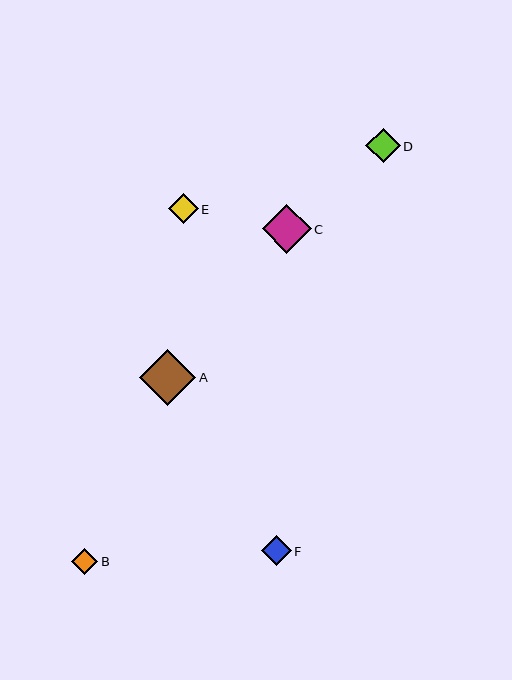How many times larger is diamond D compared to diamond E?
Diamond D is approximately 1.1 times the size of diamond E.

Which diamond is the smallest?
Diamond B is the smallest with a size of approximately 26 pixels.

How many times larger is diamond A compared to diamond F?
Diamond A is approximately 1.9 times the size of diamond F.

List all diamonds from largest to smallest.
From largest to smallest: A, C, D, E, F, B.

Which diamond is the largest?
Diamond A is the largest with a size of approximately 56 pixels.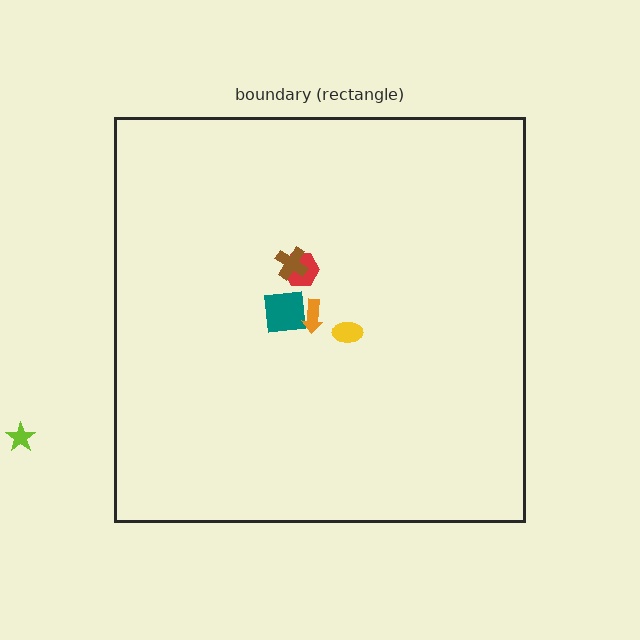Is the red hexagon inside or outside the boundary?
Inside.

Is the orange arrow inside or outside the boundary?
Inside.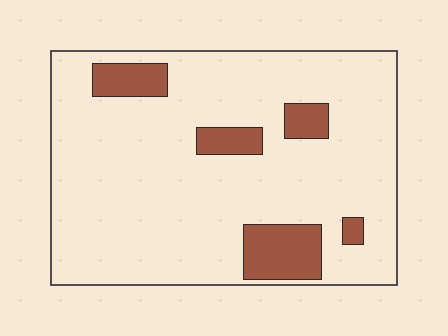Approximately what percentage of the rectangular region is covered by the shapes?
Approximately 15%.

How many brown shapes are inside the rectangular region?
5.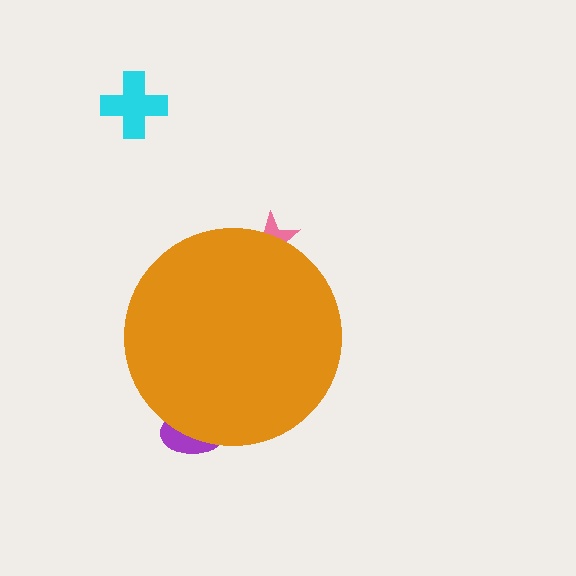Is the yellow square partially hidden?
Yes, the yellow square is partially hidden behind the orange circle.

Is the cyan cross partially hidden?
No, the cyan cross is fully visible.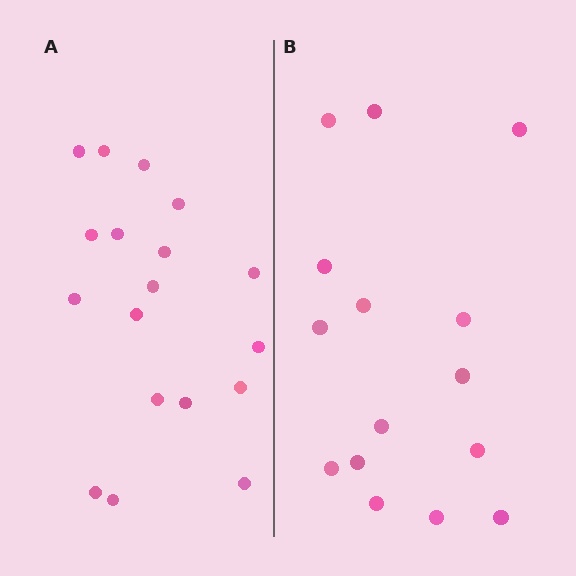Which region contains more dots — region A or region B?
Region A (the left region) has more dots.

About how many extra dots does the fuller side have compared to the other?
Region A has just a few more — roughly 2 or 3 more dots than region B.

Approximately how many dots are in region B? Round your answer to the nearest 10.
About 20 dots. (The exact count is 15, which rounds to 20.)